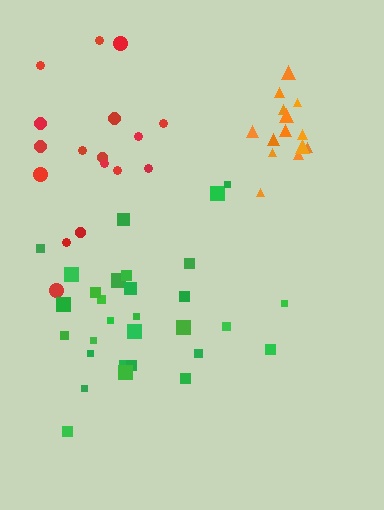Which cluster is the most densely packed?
Orange.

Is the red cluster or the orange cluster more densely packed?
Orange.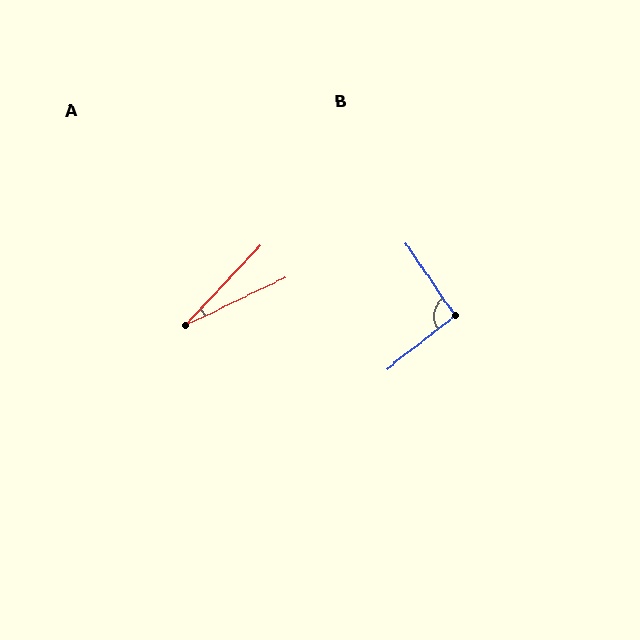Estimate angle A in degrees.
Approximately 21 degrees.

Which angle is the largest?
B, at approximately 94 degrees.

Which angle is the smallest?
A, at approximately 21 degrees.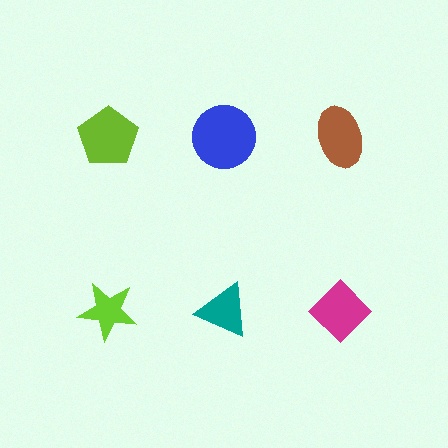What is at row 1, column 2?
A blue circle.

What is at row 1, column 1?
A lime pentagon.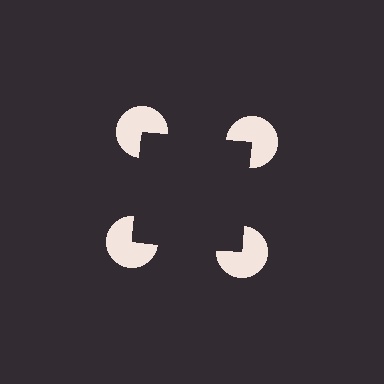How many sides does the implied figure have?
4 sides.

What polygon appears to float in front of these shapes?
An illusory square — its edges are inferred from the aligned wedge cuts in the pac-man discs, not physically drawn.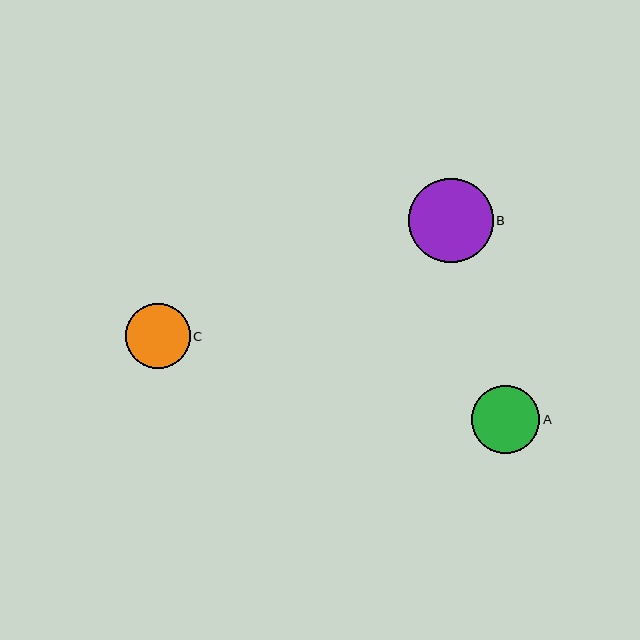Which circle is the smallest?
Circle C is the smallest with a size of approximately 64 pixels.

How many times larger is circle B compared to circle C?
Circle B is approximately 1.3 times the size of circle C.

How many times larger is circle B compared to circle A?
Circle B is approximately 1.2 times the size of circle A.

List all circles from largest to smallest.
From largest to smallest: B, A, C.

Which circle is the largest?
Circle B is the largest with a size of approximately 84 pixels.